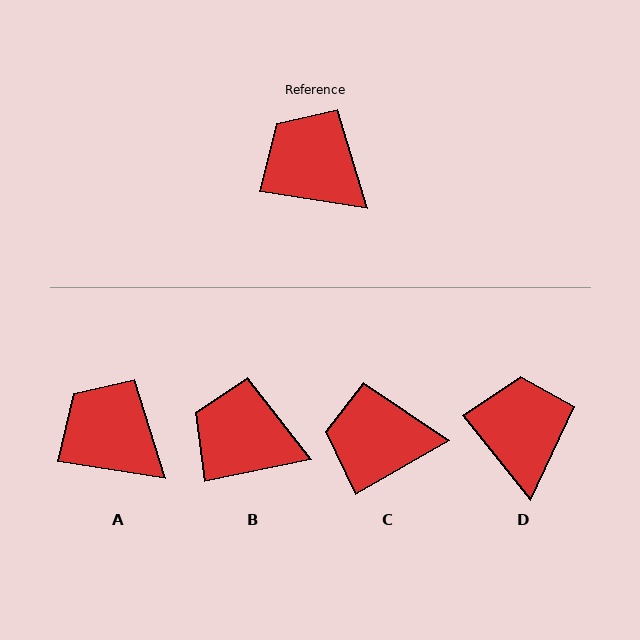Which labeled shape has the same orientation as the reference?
A.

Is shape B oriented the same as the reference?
No, it is off by about 21 degrees.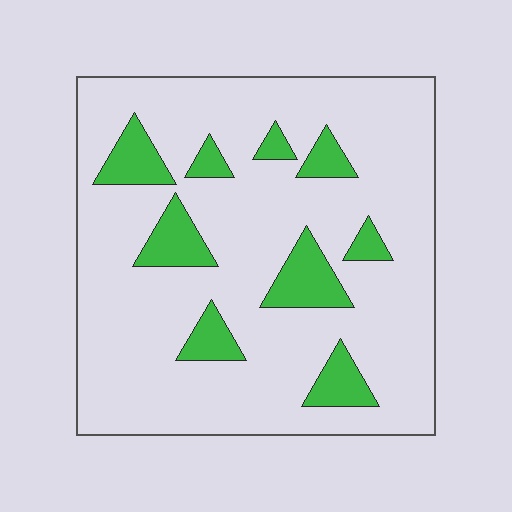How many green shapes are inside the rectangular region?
9.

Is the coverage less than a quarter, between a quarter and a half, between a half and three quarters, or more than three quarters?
Less than a quarter.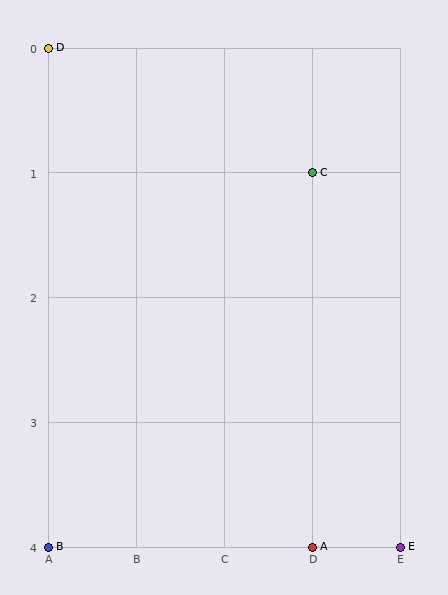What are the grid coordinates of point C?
Point C is at grid coordinates (D, 1).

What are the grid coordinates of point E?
Point E is at grid coordinates (E, 4).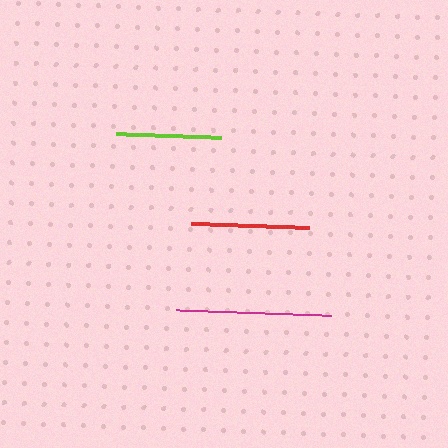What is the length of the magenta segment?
The magenta segment is approximately 155 pixels long.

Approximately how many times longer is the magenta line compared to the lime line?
The magenta line is approximately 1.5 times the length of the lime line.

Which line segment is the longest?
The magenta line is the longest at approximately 155 pixels.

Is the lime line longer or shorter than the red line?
The red line is longer than the lime line.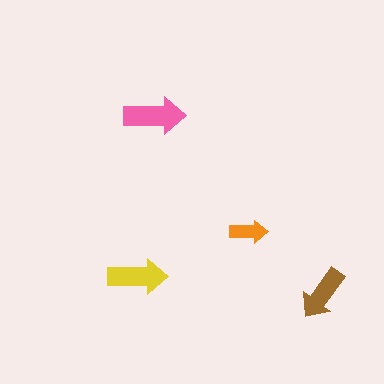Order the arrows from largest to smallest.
the pink one, the yellow one, the brown one, the orange one.